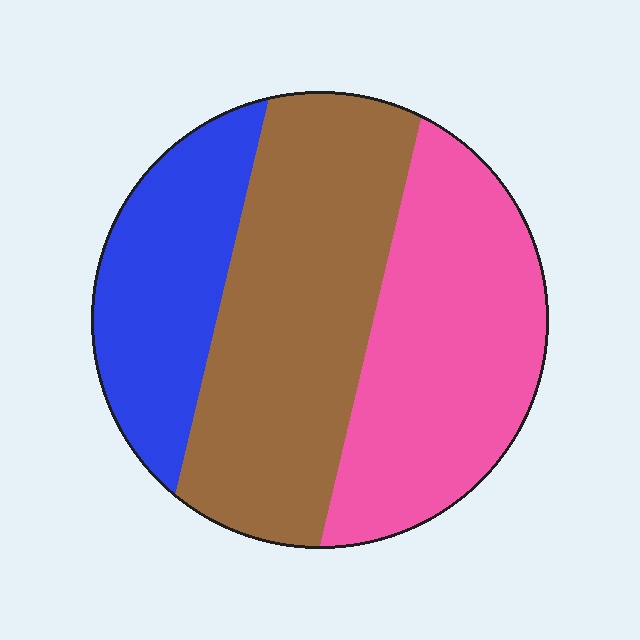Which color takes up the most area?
Brown, at roughly 40%.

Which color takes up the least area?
Blue, at roughly 25%.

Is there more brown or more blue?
Brown.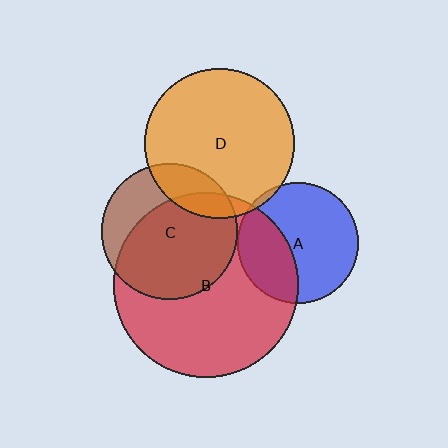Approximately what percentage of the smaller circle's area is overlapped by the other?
Approximately 35%.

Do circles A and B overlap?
Yes.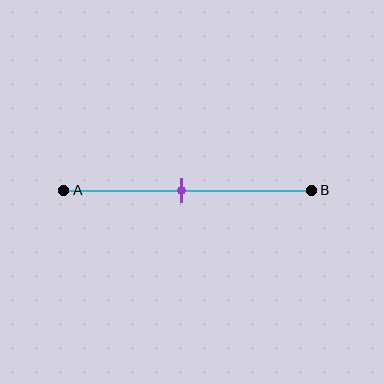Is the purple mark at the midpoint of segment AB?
Yes, the mark is approximately at the midpoint.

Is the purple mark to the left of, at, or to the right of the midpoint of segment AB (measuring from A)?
The purple mark is approximately at the midpoint of segment AB.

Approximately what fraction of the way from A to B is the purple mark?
The purple mark is approximately 45% of the way from A to B.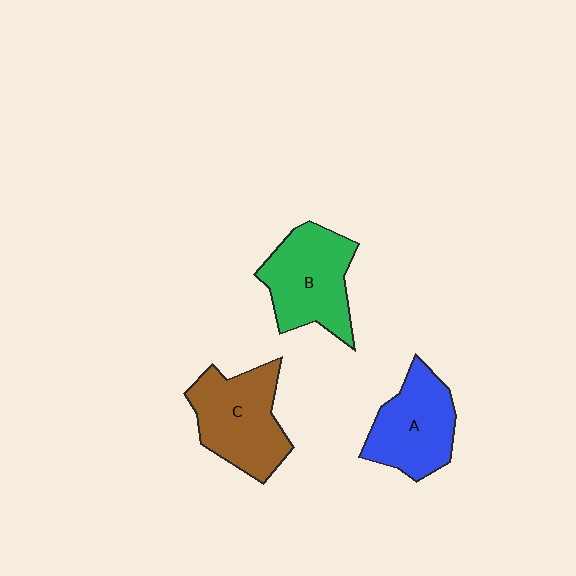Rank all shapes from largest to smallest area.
From largest to smallest: C (brown), B (green), A (blue).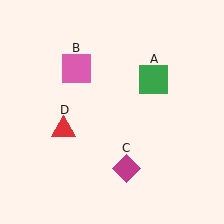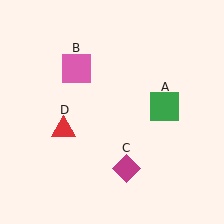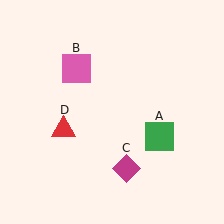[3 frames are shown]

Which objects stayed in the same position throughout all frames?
Pink square (object B) and magenta diamond (object C) and red triangle (object D) remained stationary.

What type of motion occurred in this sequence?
The green square (object A) rotated clockwise around the center of the scene.